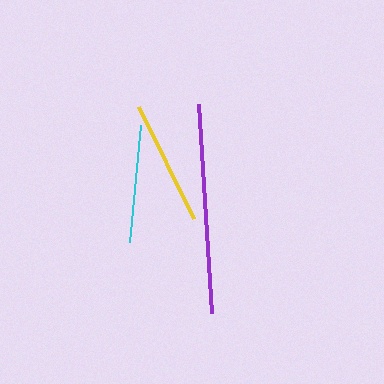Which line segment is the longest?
The purple line is the longest at approximately 209 pixels.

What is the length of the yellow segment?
The yellow segment is approximately 125 pixels long.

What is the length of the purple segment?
The purple segment is approximately 209 pixels long.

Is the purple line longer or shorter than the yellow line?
The purple line is longer than the yellow line.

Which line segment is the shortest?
The cyan line is the shortest at approximately 118 pixels.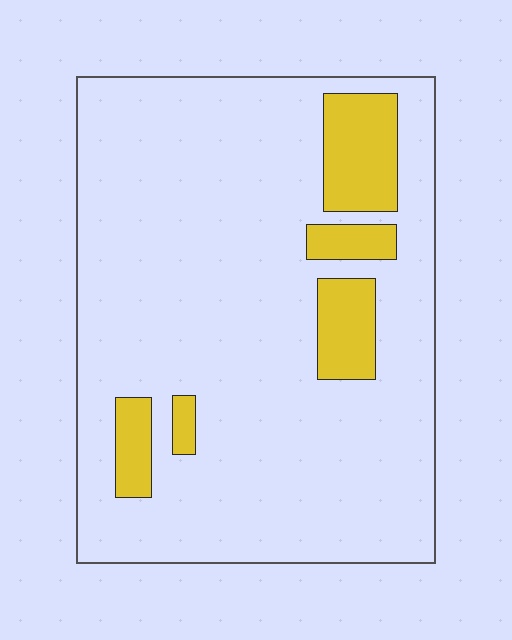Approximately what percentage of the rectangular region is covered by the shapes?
Approximately 15%.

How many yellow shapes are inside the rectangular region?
5.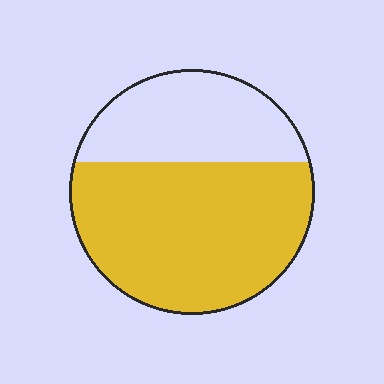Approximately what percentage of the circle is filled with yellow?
Approximately 65%.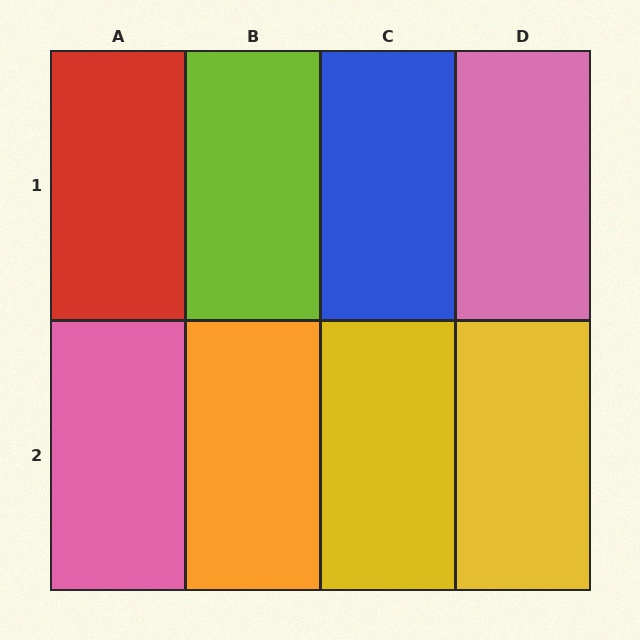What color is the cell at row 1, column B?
Lime.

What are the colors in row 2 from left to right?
Pink, orange, yellow, yellow.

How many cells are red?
1 cell is red.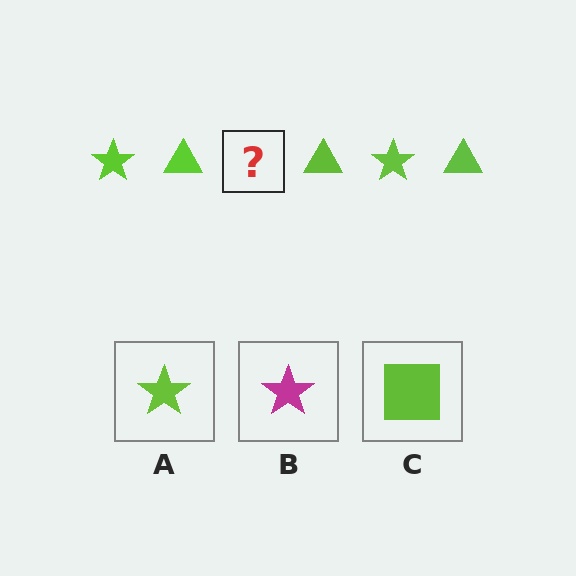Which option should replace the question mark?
Option A.